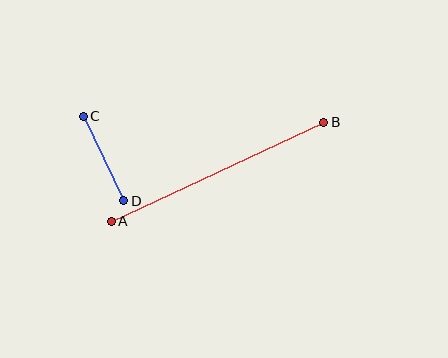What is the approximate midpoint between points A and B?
The midpoint is at approximately (217, 172) pixels.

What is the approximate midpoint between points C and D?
The midpoint is at approximately (103, 159) pixels.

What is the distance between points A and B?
The distance is approximately 234 pixels.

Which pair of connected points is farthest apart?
Points A and B are farthest apart.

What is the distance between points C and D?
The distance is approximately 94 pixels.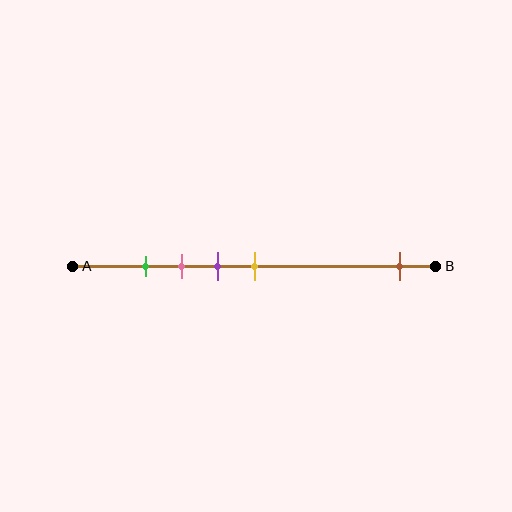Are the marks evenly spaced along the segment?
No, the marks are not evenly spaced.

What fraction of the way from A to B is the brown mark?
The brown mark is approximately 90% (0.9) of the way from A to B.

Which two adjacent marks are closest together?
The green and pink marks are the closest adjacent pair.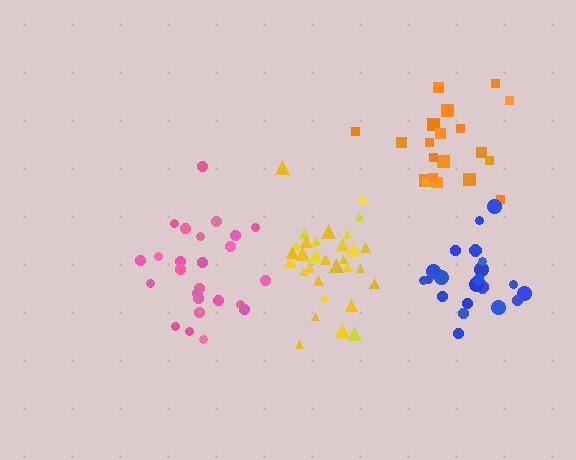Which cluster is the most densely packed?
Blue.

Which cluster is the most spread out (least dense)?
Orange.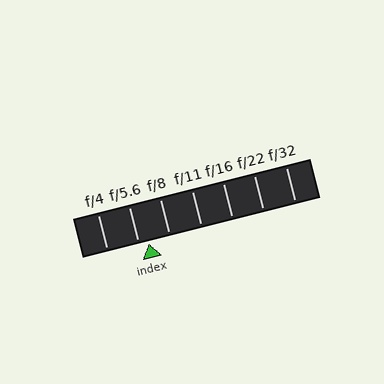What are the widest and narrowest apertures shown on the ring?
The widest aperture shown is f/4 and the narrowest is f/32.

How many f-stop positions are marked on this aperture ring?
There are 7 f-stop positions marked.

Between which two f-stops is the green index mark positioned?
The index mark is between f/5.6 and f/8.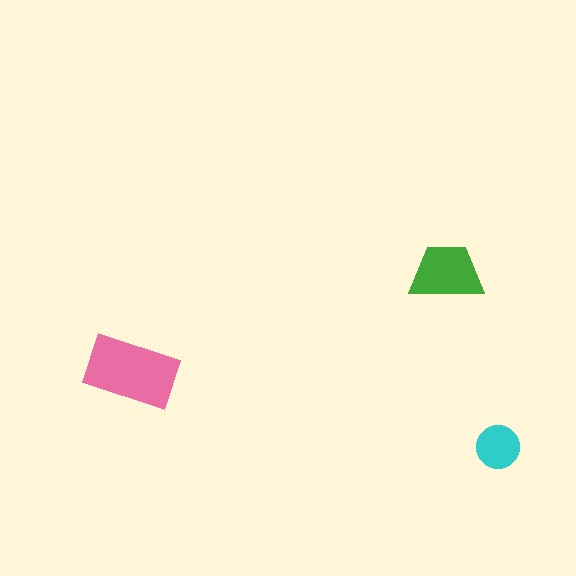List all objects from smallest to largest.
The cyan circle, the green trapezoid, the pink rectangle.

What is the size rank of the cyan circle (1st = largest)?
3rd.